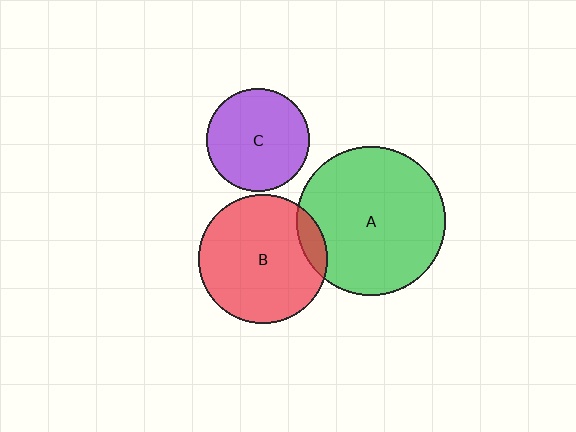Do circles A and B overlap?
Yes.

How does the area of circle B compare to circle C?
Approximately 1.6 times.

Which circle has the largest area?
Circle A (green).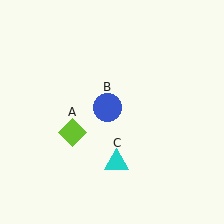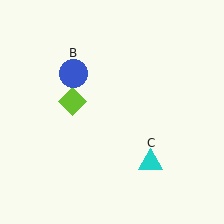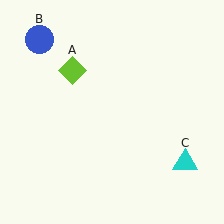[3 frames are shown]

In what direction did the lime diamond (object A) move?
The lime diamond (object A) moved up.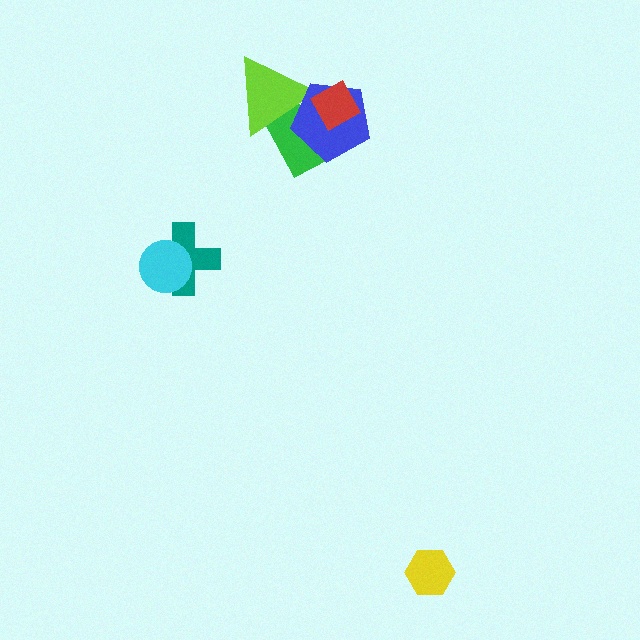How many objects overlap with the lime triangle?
2 objects overlap with the lime triangle.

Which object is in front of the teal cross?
The cyan circle is in front of the teal cross.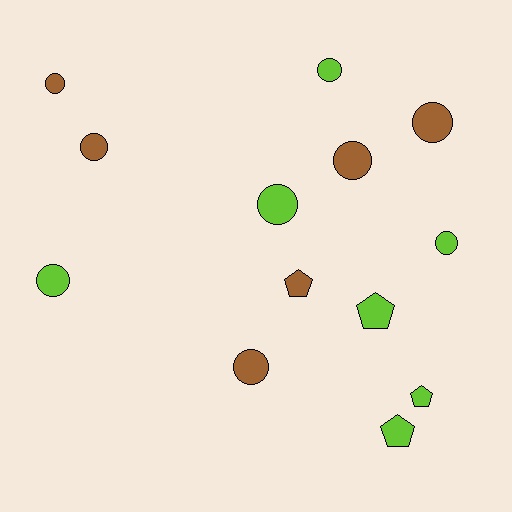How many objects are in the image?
There are 13 objects.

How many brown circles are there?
There are 5 brown circles.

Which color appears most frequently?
Lime, with 7 objects.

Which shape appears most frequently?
Circle, with 9 objects.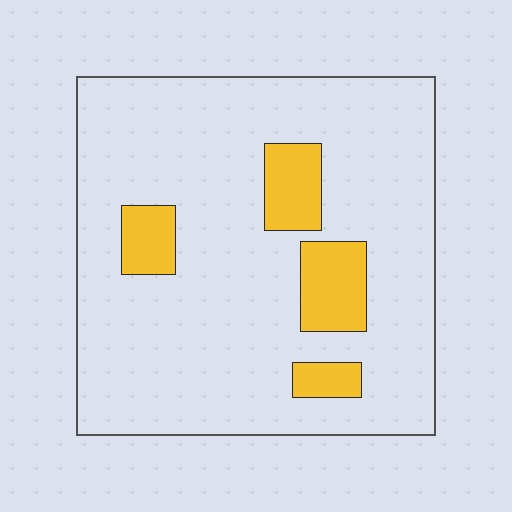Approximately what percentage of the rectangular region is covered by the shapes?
Approximately 15%.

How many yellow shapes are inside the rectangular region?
4.